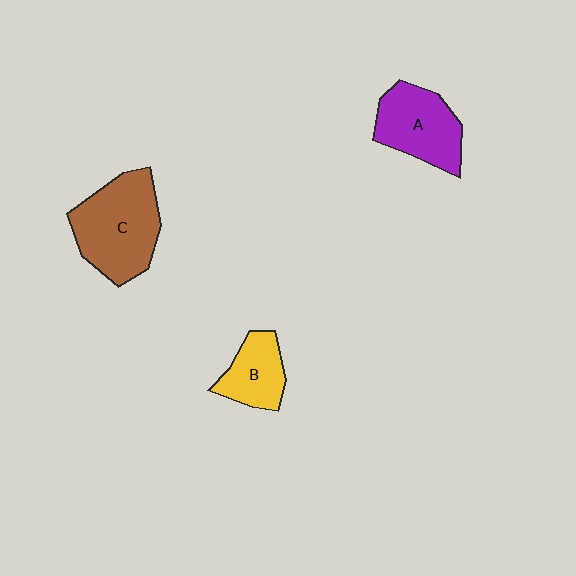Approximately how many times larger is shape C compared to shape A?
Approximately 1.3 times.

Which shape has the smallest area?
Shape B (yellow).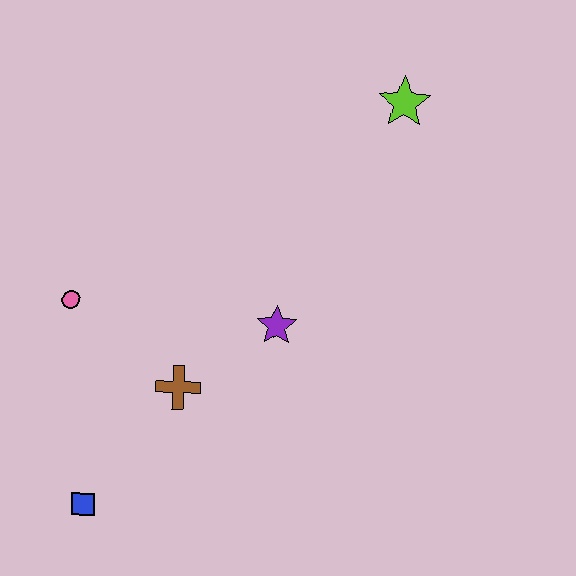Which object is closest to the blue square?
The brown cross is closest to the blue square.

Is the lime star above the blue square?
Yes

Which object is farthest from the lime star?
The blue square is farthest from the lime star.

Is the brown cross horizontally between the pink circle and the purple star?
Yes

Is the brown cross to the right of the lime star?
No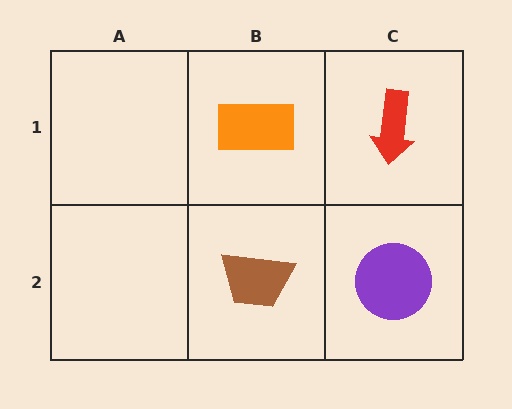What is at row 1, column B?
An orange rectangle.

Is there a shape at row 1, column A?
No, that cell is empty.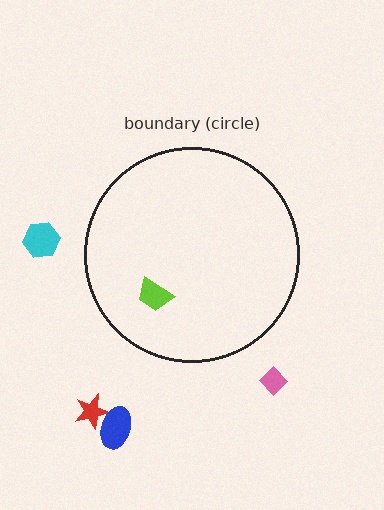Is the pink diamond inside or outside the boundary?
Outside.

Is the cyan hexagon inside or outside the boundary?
Outside.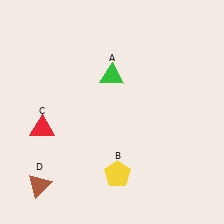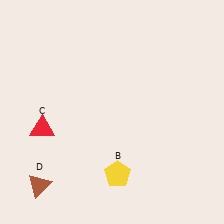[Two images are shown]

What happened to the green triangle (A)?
The green triangle (A) was removed in Image 2. It was in the top-right area of Image 1.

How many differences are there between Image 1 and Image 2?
There is 1 difference between the two images.